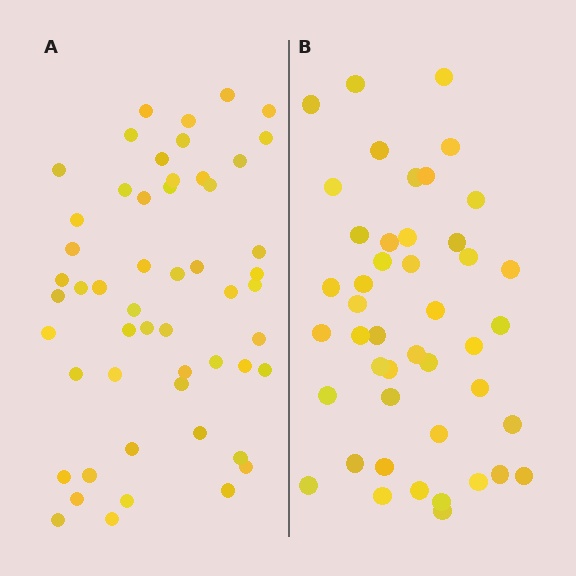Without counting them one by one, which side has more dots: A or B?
Region A (the left region) has more dots.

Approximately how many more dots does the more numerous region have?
Region A has roughly 8 or so more dots than region B.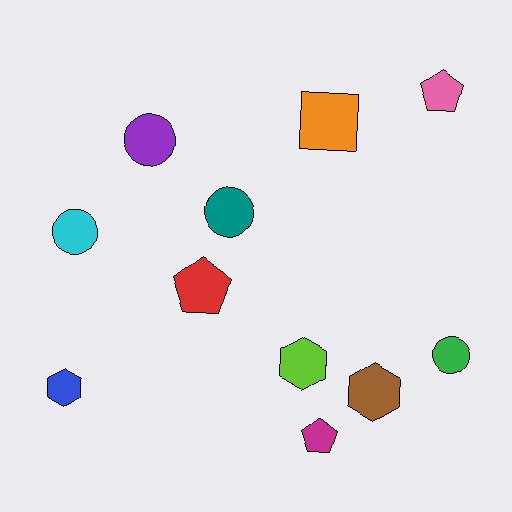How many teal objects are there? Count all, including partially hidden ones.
There is 1 teal object.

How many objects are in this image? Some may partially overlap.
There are 11 objects.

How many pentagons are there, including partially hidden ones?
There are 3 pentagons.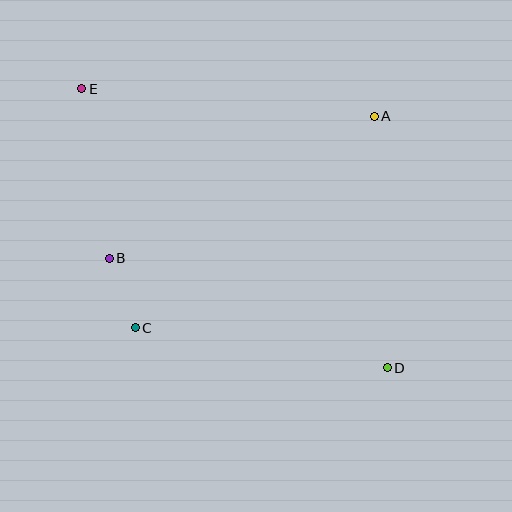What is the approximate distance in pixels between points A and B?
The distance between A and B is approximately 300 pixels.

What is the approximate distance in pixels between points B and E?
The distance between B and E is approximately 172 pixels.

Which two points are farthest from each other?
Points D and E are farthest from each other.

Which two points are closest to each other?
Points B and C are closest to each other.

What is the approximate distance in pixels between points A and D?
The distance between A and D is approximately 252 pixels.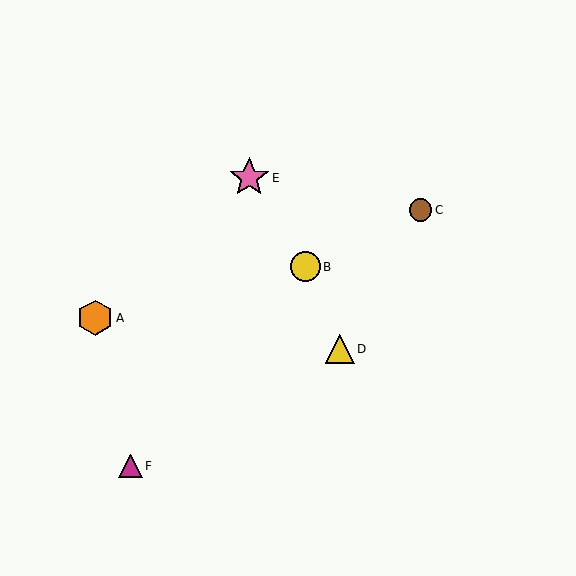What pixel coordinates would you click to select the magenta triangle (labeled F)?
Click at (130, 466) to select the magenta triangle F.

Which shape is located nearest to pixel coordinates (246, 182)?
The pink star (labeled E) at (249, 178) is nearest to that location.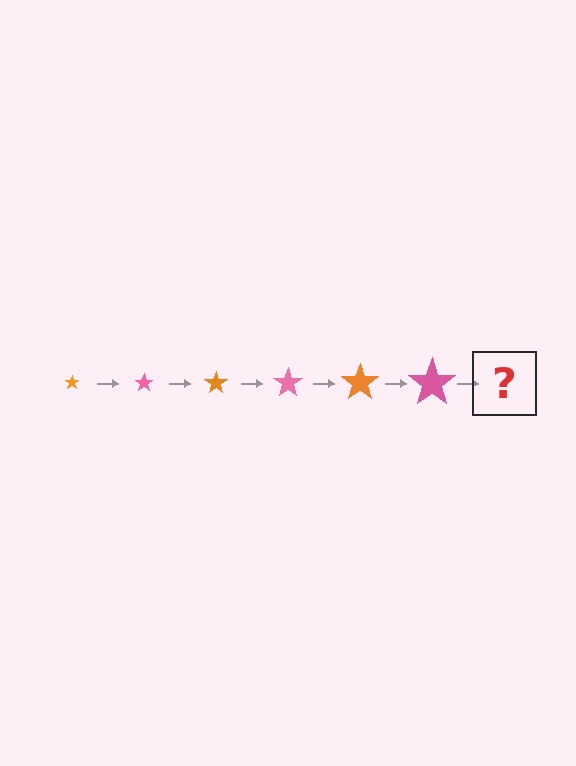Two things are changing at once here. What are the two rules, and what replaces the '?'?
The two rules are that the star grows larger each step and the color cycles through orange and pink. The '?' should be an orange star, larger than the previous one.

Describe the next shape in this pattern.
It should be an orange star, larger than the previous one.